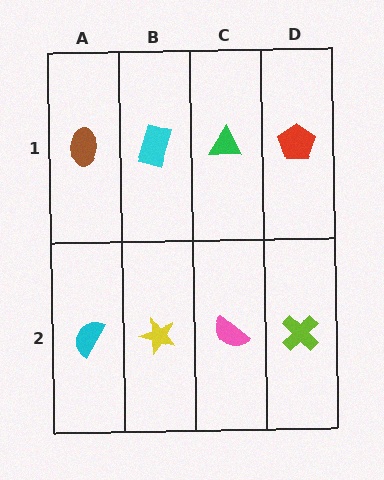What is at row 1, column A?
A brown ellipse.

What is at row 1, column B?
A cyan rectangle.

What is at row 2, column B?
A yellow star.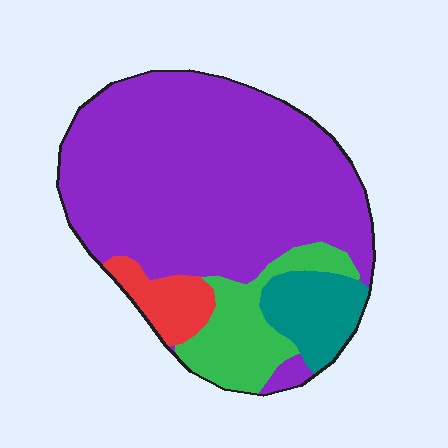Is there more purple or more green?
Purple.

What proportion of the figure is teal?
Teal covers roughly 10% of the figure.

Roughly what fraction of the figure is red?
Red covers 7% of the figure.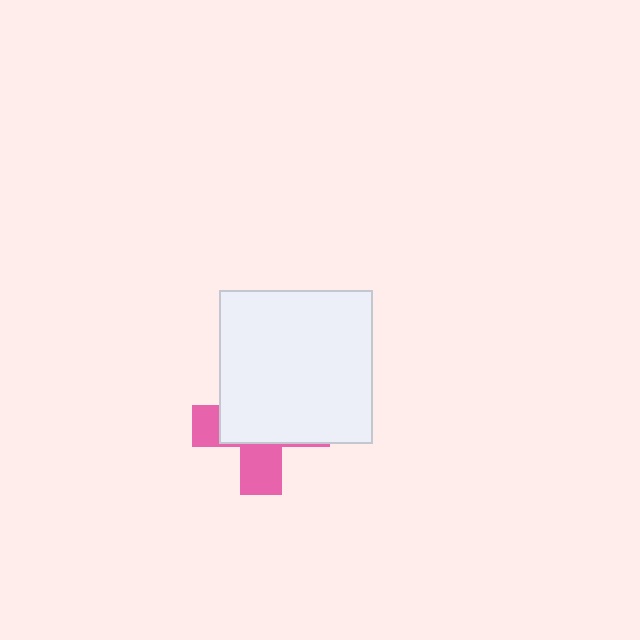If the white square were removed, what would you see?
You would see the complete pink cross.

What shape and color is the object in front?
The object in front is a white square.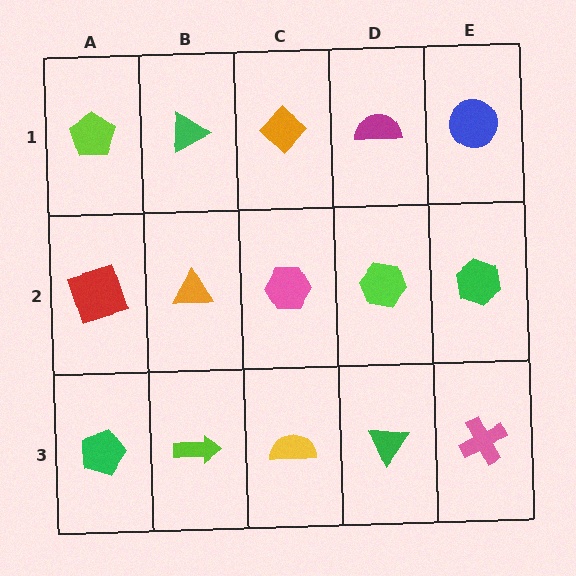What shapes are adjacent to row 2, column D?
A magenta semicircle (row 1, column D), a green triangle (row 3, column D), a pink hexagon (row 2, column C), a green hexagon (row 2, column E).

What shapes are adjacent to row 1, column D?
A lime hexagon (row 2, column D), an orange diamond (row 1, column C), a blue circle (row 1, column E).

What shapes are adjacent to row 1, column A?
A red square (row 2, column A), a green triangle (row 1, column B).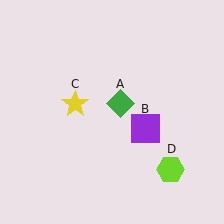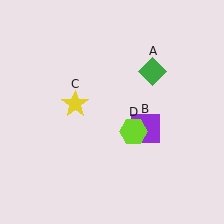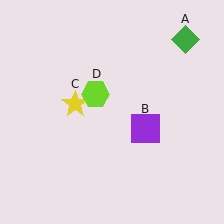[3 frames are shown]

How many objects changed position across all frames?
2 objects changed position: green diamond (object A), lime hexagon (object D).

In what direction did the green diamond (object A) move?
The green diamond (object A) moved up and to the right.